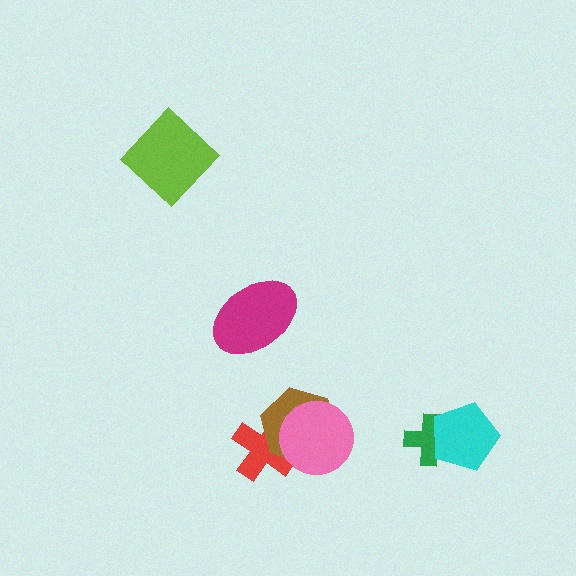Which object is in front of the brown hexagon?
The pink circle is in front of the brown hexagon.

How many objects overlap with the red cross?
2 objects overlap with the red cross.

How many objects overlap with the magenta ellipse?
0 objects overlap with the magenta ellipse.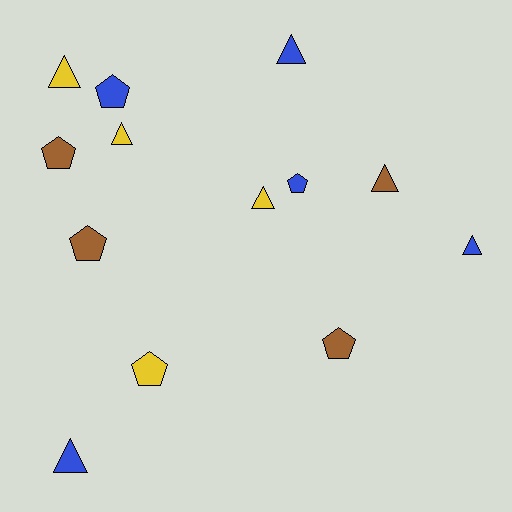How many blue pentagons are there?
There are 2 blue pentagons.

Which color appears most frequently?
Blue, with 5 objects.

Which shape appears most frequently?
Triangle, with 7 objects.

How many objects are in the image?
There are 13 objects.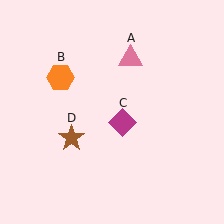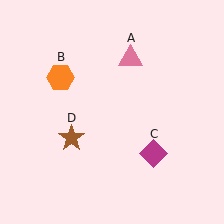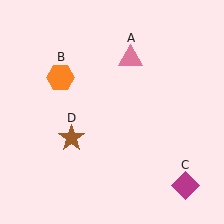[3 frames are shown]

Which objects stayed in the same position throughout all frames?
Pink triangle (object A) and orange hexagon (object B) and brown star (object D) remained stationary.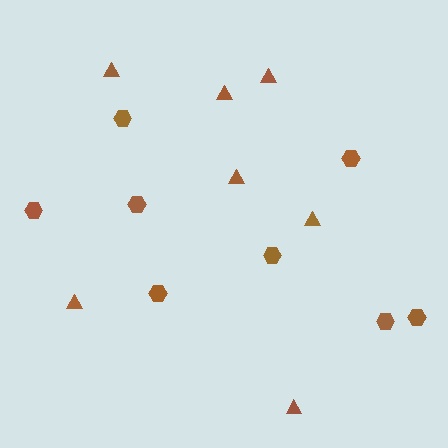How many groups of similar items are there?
There are 2 groups: one group of triangles (7) and one group of hexagons (8).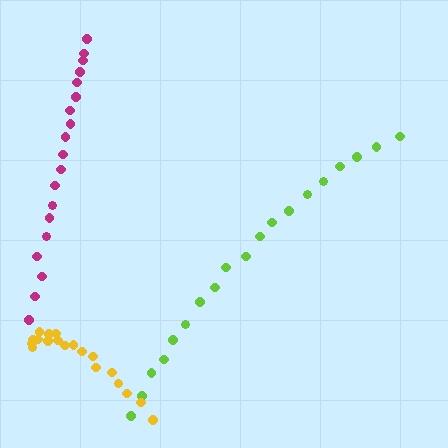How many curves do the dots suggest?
There are 3 distinct paths.